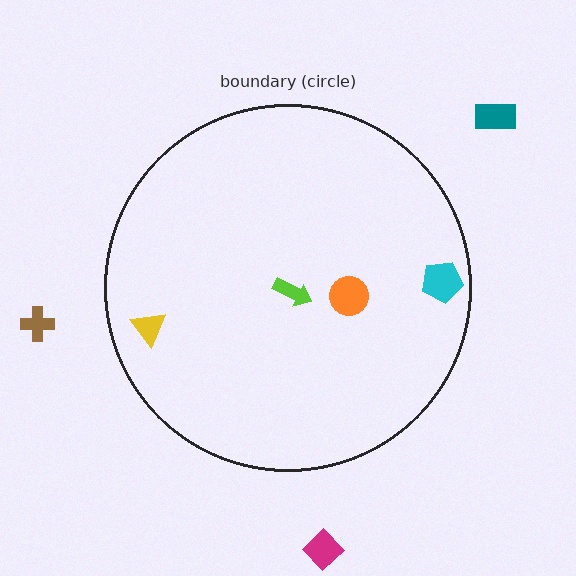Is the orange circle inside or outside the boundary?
Inside.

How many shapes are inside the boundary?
4 inside, 3 outside.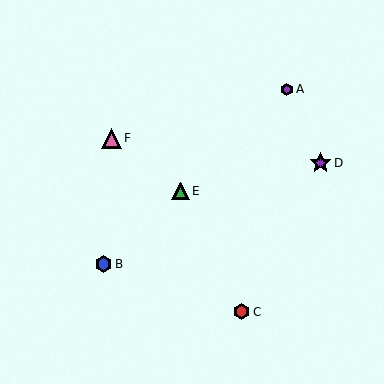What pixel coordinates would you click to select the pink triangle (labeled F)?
Click at (111, 138) to select the pink triangle F.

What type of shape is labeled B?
Shape B is a blue hexagon.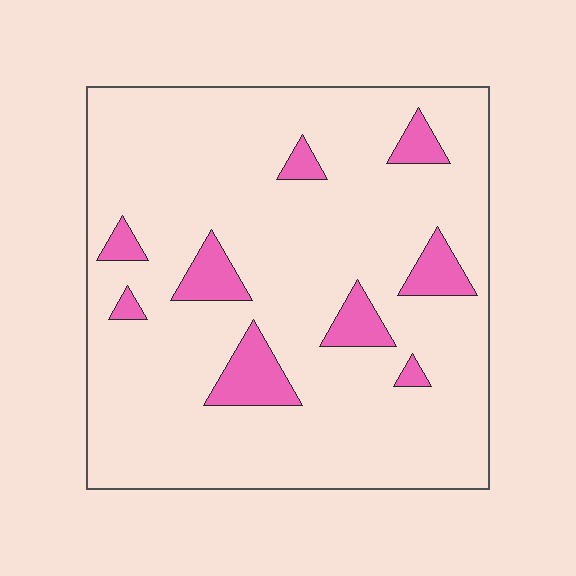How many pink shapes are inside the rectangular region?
9.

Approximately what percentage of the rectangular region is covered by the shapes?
Approximately 10%.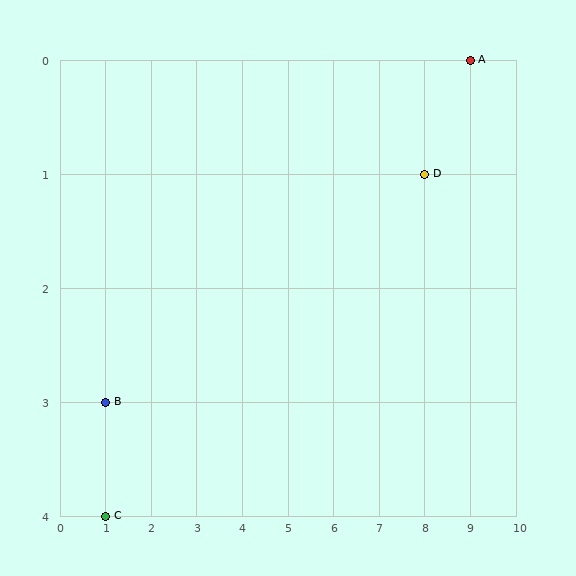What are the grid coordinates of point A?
Point A is at grid coordinates (9, 0).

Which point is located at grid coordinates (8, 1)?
Point D is at (8, 1).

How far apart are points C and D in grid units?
Points C and D are 7 columns and 3 rows apart (about 7.6 grid units diagonally).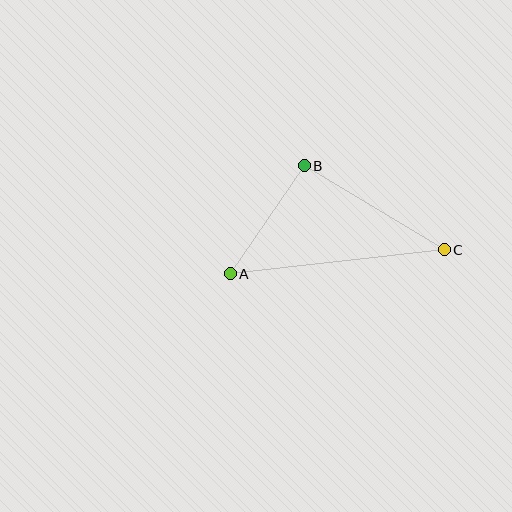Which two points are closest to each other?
Points A and B are closest to each other.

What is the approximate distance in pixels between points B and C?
The distance between B and C is approximately 163 pixels.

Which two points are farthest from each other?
Points A and C are farthest from each other.